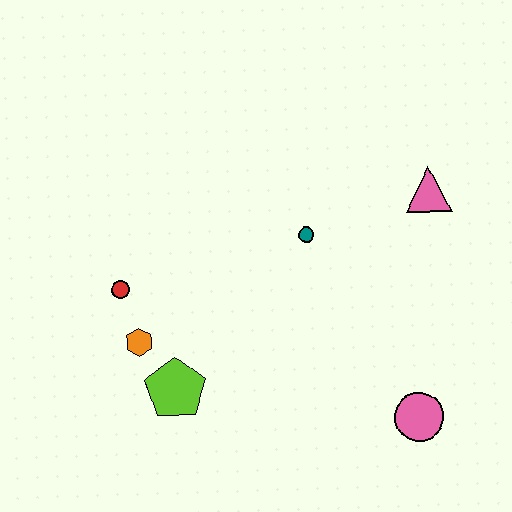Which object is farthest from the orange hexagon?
The pink triangle is farthest from the orange hexagon.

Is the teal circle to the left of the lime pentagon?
No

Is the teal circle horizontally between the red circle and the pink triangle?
Yes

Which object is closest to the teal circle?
The pink triangle is closest to the teal circle.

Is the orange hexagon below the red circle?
Yes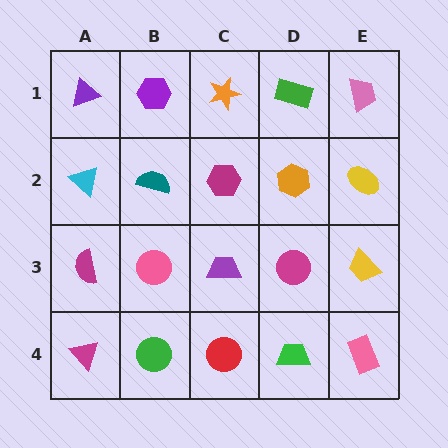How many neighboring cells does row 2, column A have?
3.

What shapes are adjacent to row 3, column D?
An orange hexagon (row 2, column D), a green trapezoid (row 4, column D), a purple trapezoid (row 3, column C), a yellow trapezoid (row 3, column E).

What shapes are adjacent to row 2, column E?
A pink trapezoid (row 1, column E), a yellow trapezoid (row 3, column E), an orange hexagon (row 2, column D).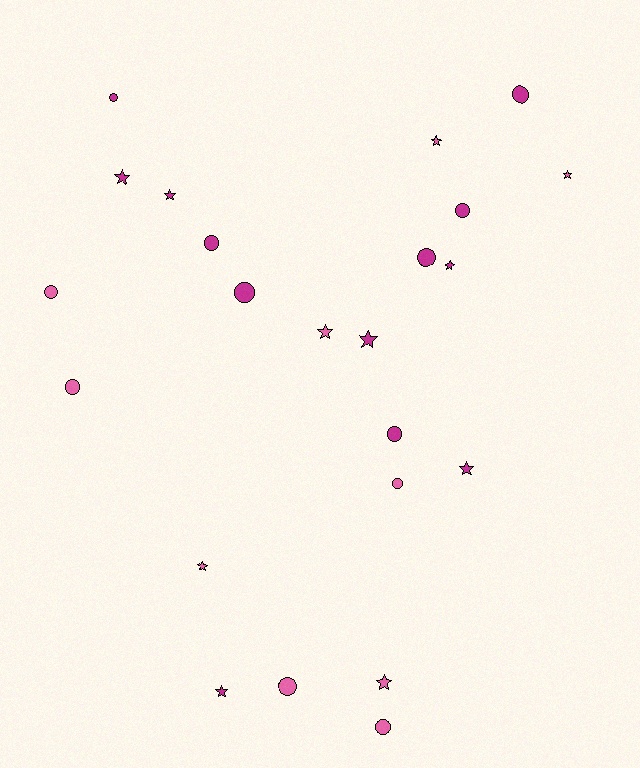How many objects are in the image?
There are 23 objects.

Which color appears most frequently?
Magenta, with 13 objects.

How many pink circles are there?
There are 5 pink circles.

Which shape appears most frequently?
Circle, with 12 objects.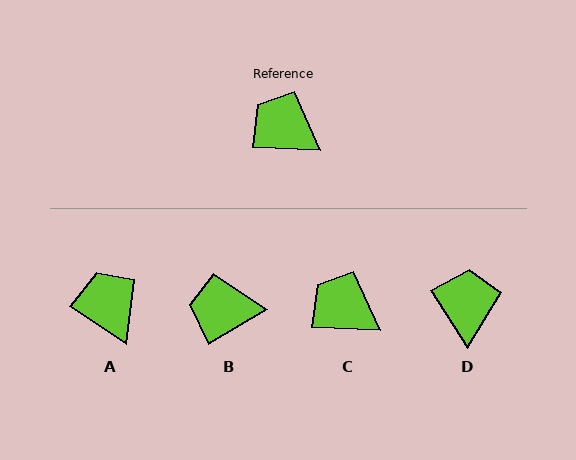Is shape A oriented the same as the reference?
No, it is off by about 31 degrees.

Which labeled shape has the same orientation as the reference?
C.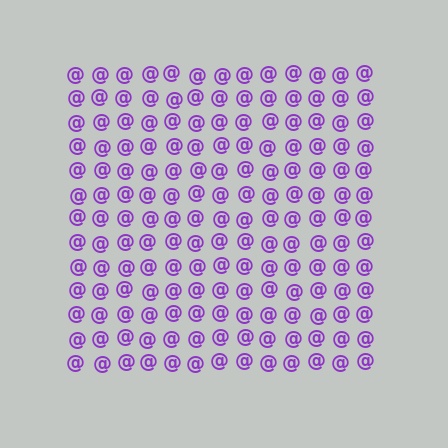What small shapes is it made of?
It is made of small at signs.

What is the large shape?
The large shape is a square.